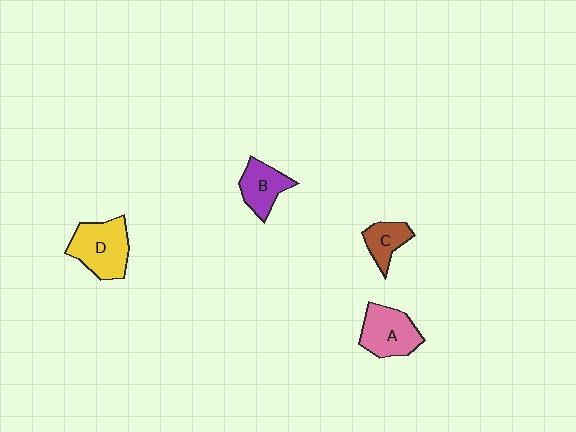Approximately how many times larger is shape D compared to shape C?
Approximately 1.9 times.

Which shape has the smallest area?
Shape C (brown).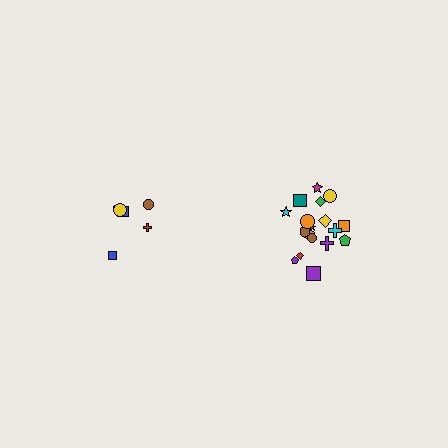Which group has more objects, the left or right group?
The right group.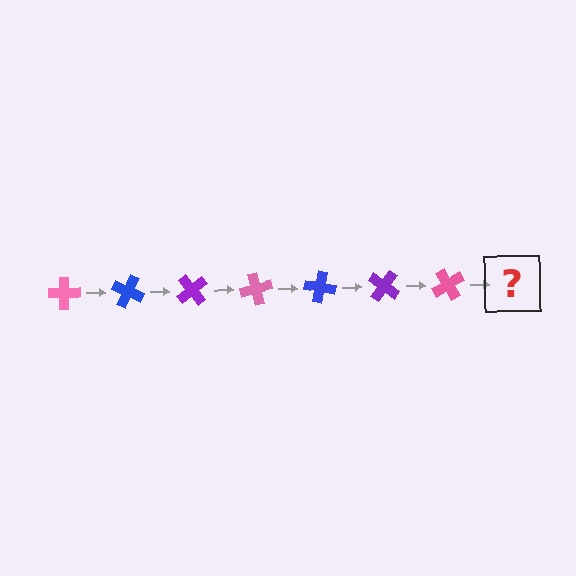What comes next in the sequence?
The next element should be a blue cross, rotated 175 degrees from the start.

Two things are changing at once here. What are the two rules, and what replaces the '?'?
The two rules are that it rotates 25 degrees each step and the color cycles through pink, blue, and purple. The '?' should be a blue cross, rotated 175 degrees from the start.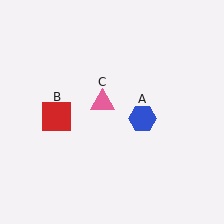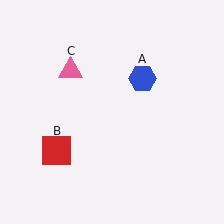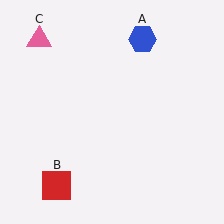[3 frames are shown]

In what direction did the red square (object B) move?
The red square (object B) moved down.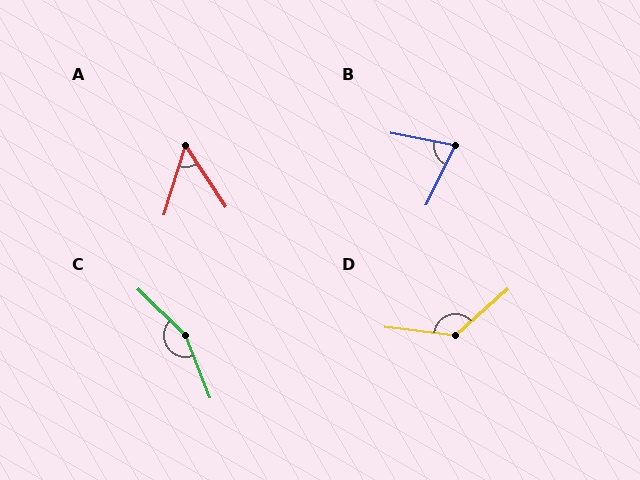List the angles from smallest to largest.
A (50°), B (75°), D (131°), C (156°).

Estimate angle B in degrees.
Approximately 75 degrees.